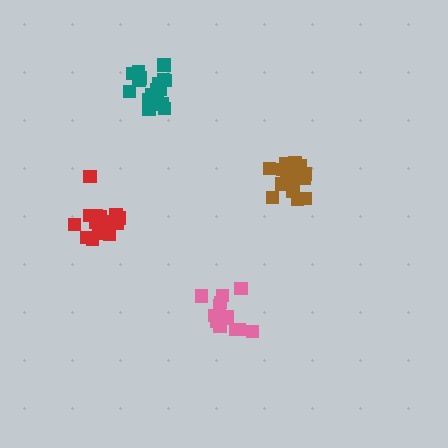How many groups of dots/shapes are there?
There are 4 groups.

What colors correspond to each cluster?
The clusters are colored: teal, pink, brown, red.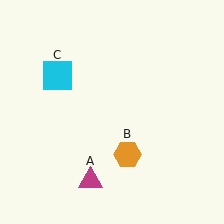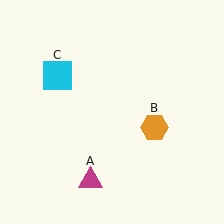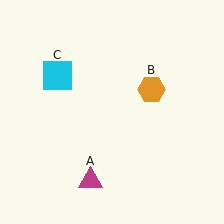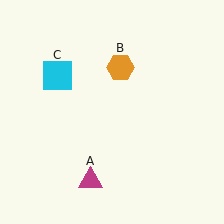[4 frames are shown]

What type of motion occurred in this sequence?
The orange hexagon (object B) rotated counterclockwise around the center of the scene.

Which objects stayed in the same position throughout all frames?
Magenta triangle (object A) and cyan square (object C) remained stationary.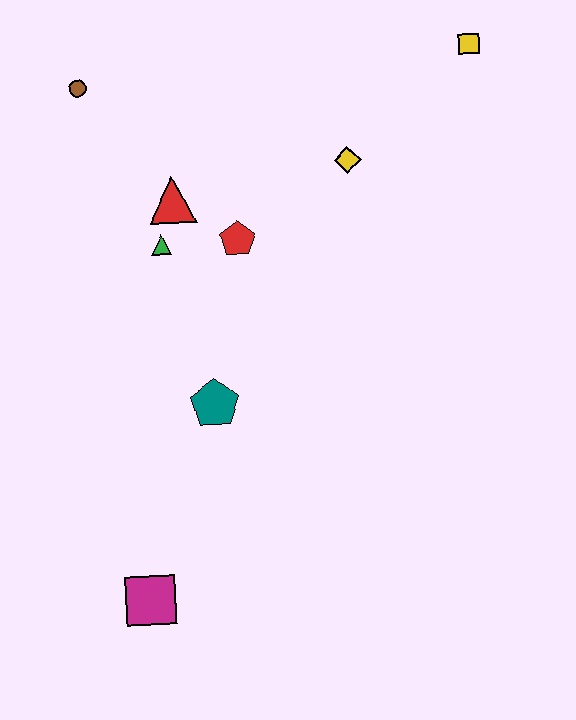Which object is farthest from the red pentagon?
The magenta square is farthest from the red pentagon.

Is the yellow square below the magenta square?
No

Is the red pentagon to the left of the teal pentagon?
No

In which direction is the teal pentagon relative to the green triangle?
The teal pentagon is below the green triangle.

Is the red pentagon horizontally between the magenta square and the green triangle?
No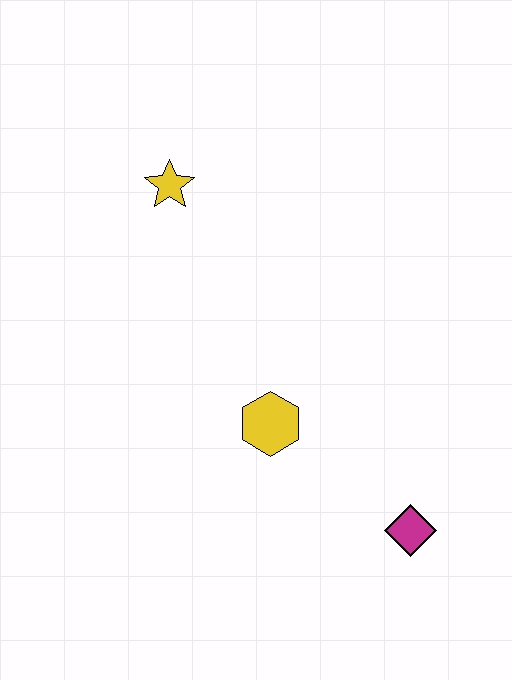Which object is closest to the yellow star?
The yellow hexagon is closest to the yellow star.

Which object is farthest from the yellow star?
The magenta diamond is farthest from the yellow star.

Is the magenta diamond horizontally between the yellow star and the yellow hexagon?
No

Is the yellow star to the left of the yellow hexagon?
Yes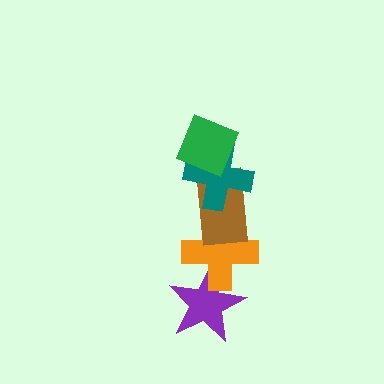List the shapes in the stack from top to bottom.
From top to bottom: the green diamond, the teal cross, the brown rectangle, the orange cross, the purple star.